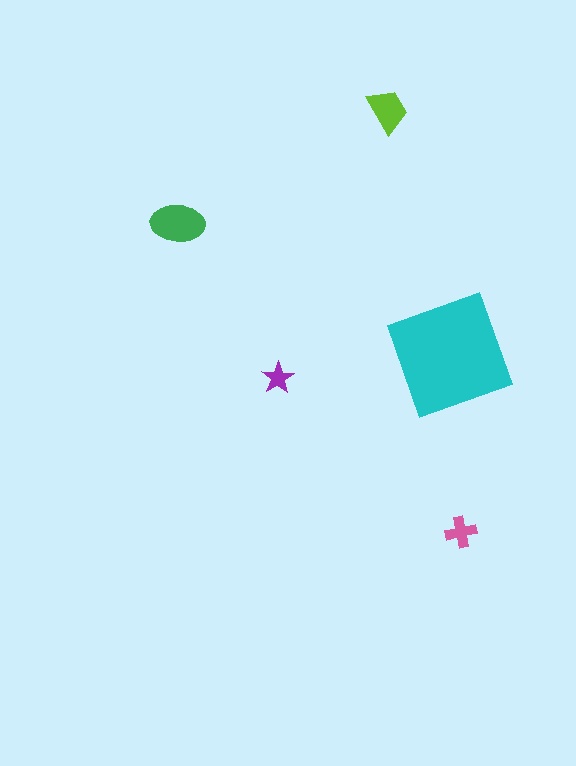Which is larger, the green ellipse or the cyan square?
The cyan square.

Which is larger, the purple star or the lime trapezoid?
The lime trapezoid.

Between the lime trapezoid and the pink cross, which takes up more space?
The lime trapezoid.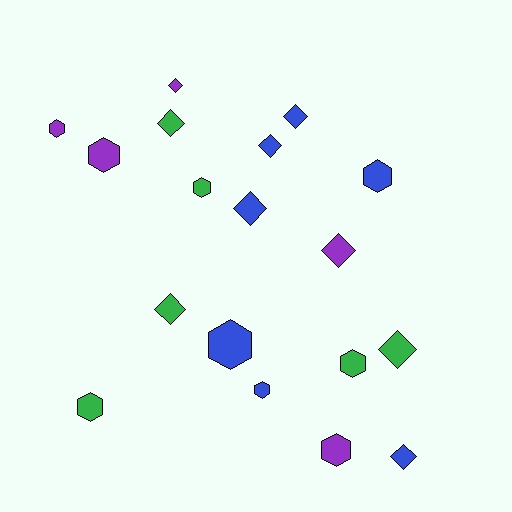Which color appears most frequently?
Blue, with 7 objects.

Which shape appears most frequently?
Hexagon, with 9 objects.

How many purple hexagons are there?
There are 3 purple hexagons.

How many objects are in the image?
There are 18 objects.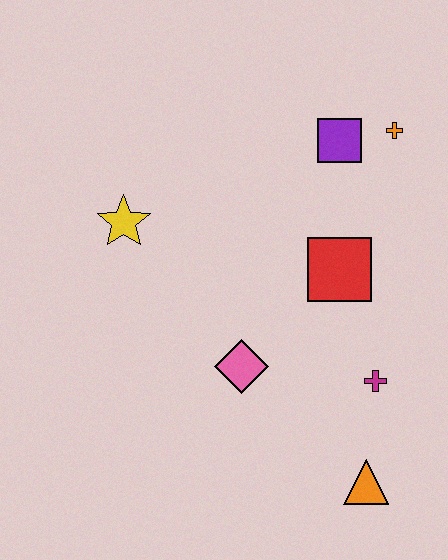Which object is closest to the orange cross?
The purple square is closest to the orange cross.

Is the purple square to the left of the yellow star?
No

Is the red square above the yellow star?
No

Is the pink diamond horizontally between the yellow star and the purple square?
Yes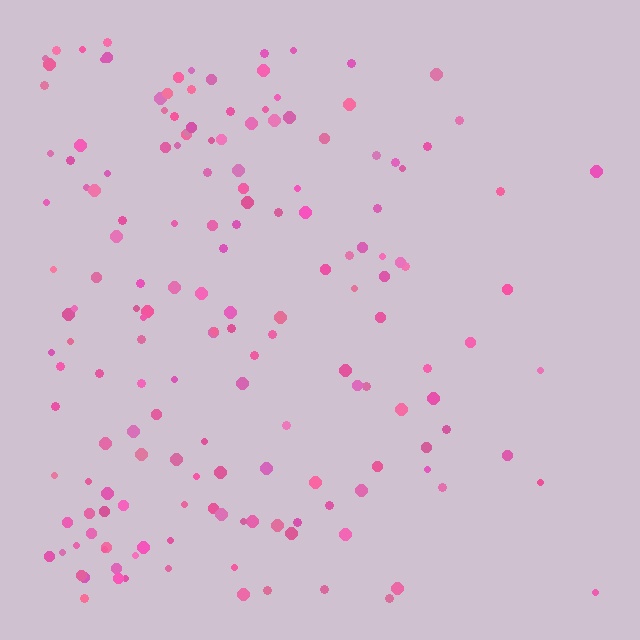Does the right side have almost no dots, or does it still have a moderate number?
Still a moderate number, just noticeably fewer than the left.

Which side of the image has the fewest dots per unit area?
The right.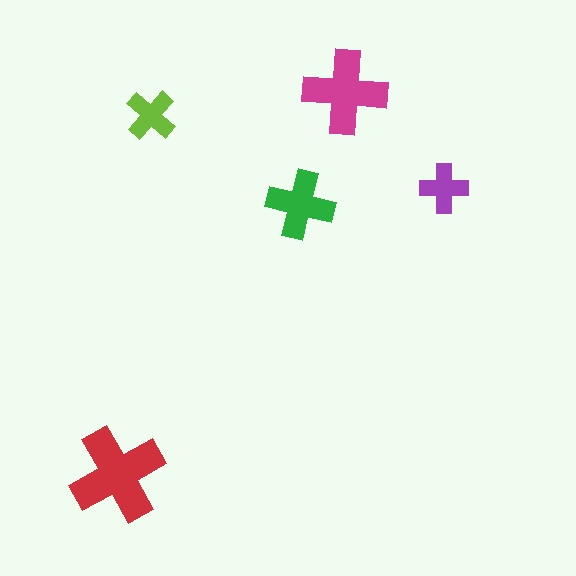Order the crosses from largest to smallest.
the red one, the magenta one, the green one, the lime one, the purple one.